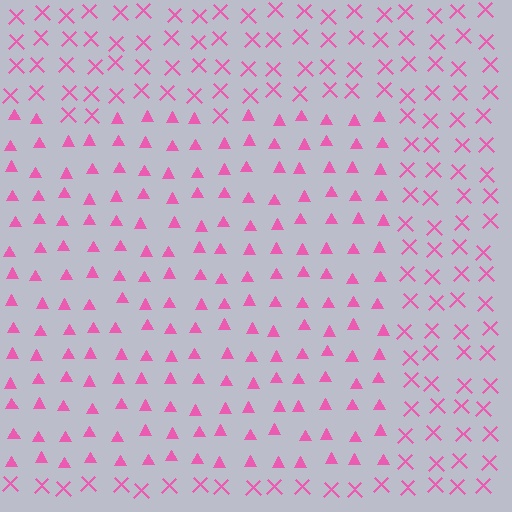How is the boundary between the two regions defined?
The boundary is defined by a change in element shape: triangles inside vs. X marks outside. All elements share the same color and spacing.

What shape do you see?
I see a rectangle.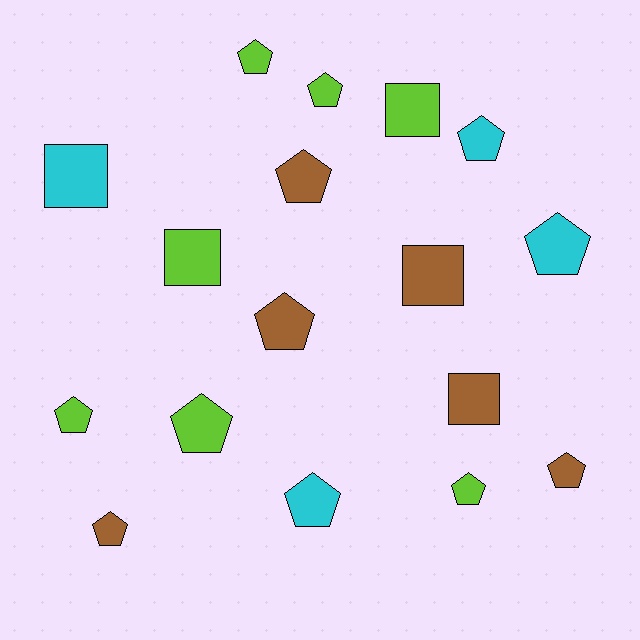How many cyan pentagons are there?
There are 3 cyan pentagons.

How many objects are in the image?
There are 17 objects.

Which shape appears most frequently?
Pentagon, with 12 objects.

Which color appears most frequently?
Lime, with 7 objects.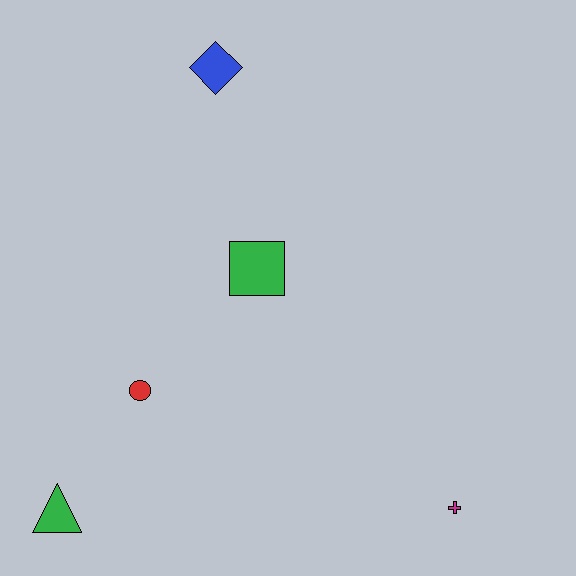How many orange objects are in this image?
There are no orange objects.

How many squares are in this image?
There is 1 square.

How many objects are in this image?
There are 5 objects.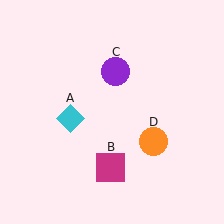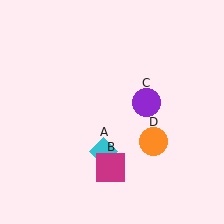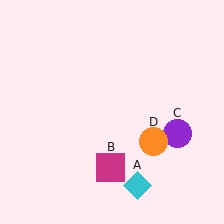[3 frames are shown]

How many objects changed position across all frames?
2 objects changed position: cyan diamond (object A), purple circle (object C).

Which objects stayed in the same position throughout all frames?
Magenta square (object B) and orange circle (object D) remained stationary.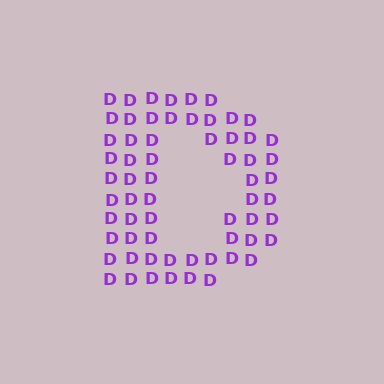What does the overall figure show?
The overall figure shows the letter D.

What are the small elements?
The small elements are letter D's.